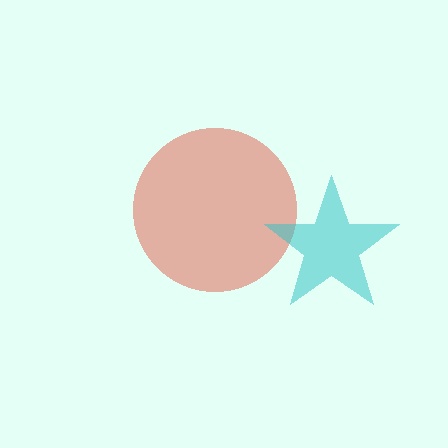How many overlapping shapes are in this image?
There are 2 overlapping shapes in the image.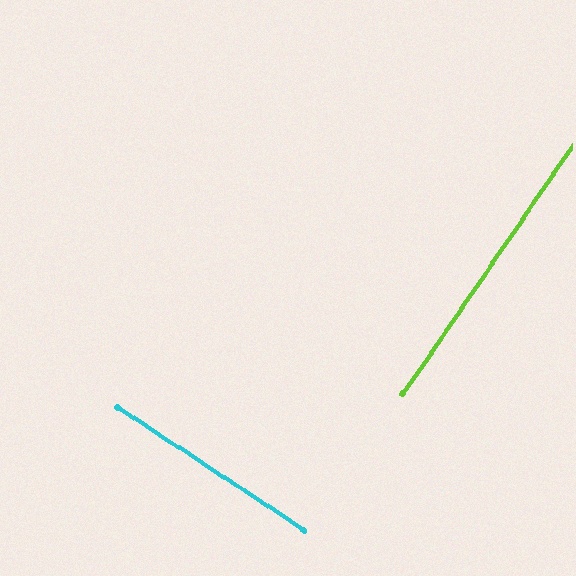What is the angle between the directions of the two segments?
Approximately 89 degrees.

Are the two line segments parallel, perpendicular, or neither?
Perpendicular — they meet at approximately 89°.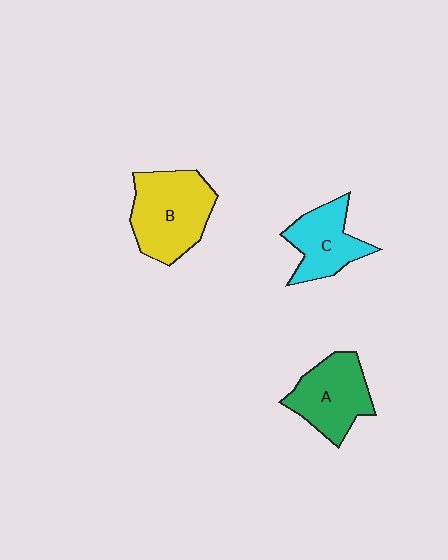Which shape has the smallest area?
Shape C (cyan).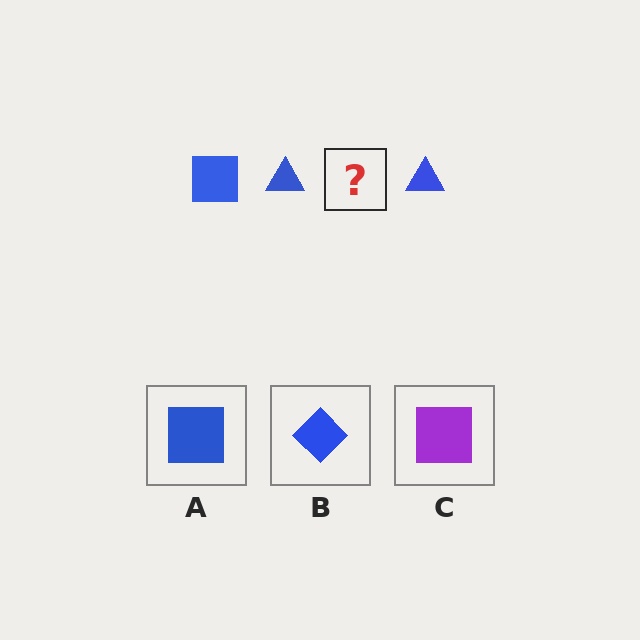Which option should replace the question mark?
Option A.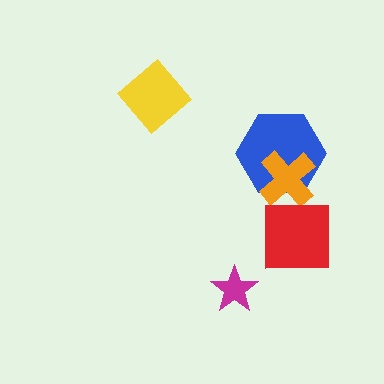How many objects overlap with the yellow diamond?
0 objects overlap with the yellow diamond.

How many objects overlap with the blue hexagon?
1 object overlaps with the blue hexagon.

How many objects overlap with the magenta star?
0 objects overlap with the magenta star.